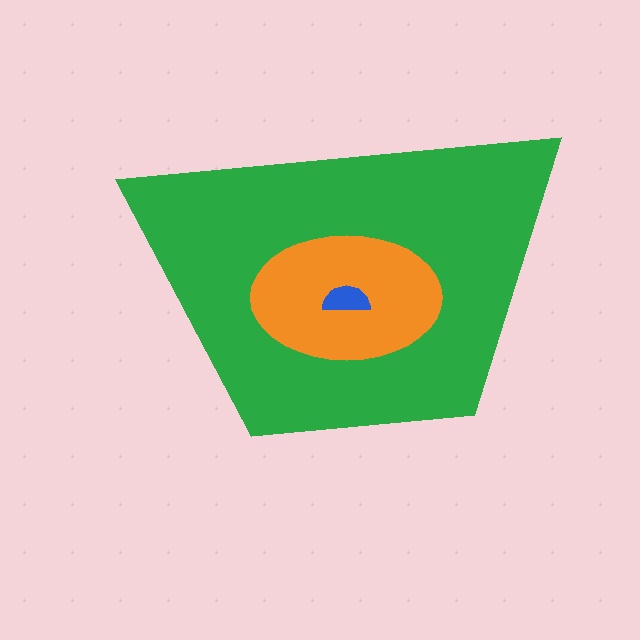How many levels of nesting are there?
3.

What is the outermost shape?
The green trapezoid.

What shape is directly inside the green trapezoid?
The orange ellipse.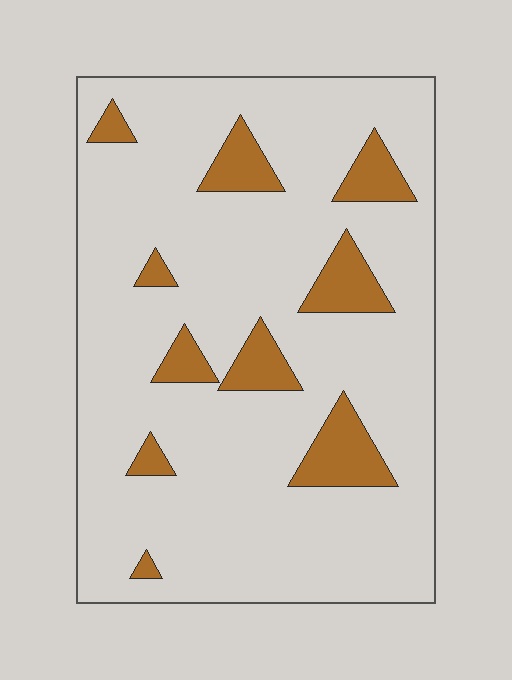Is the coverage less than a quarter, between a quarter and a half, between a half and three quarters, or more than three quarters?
Less than a quarter.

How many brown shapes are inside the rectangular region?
10.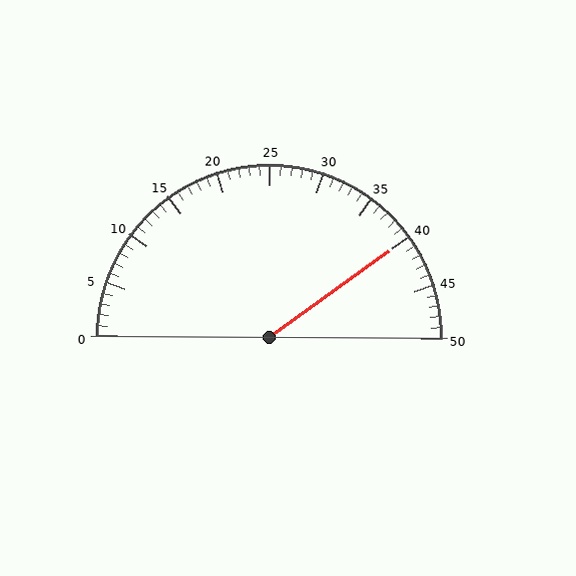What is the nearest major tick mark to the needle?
The nearest major tick mark is 40.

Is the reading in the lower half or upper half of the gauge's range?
The reading is in the upper half of the range (0 to 50).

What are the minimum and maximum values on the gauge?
The gauge ranges from 0 to 50.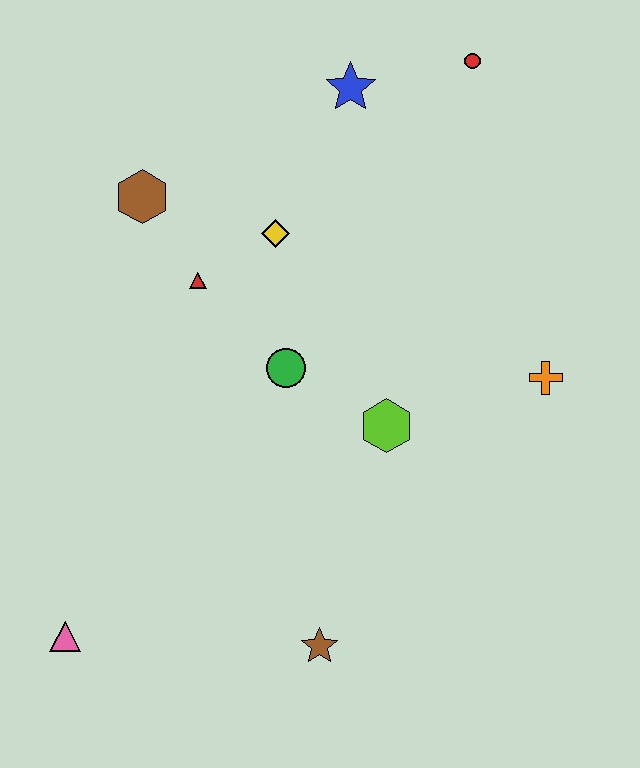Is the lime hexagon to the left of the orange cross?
Yes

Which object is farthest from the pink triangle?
The red circle is farthest from the pink triangle.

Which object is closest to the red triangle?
The yellow diamond is closest to the red triangle.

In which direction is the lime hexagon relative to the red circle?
The lime hexagon is below the red circle.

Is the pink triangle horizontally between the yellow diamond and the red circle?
No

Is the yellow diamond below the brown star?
No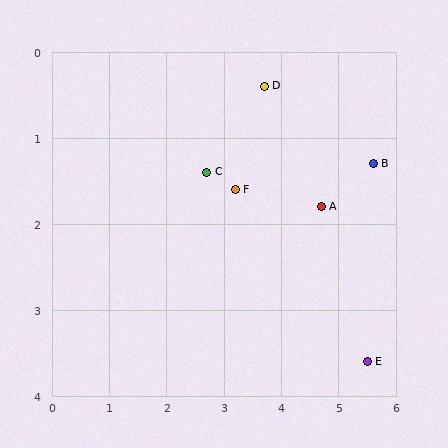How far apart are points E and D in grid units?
Points E and D are about 3.7 grid units apart.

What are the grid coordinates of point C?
Point C is at approximately (2.7, 1.4).